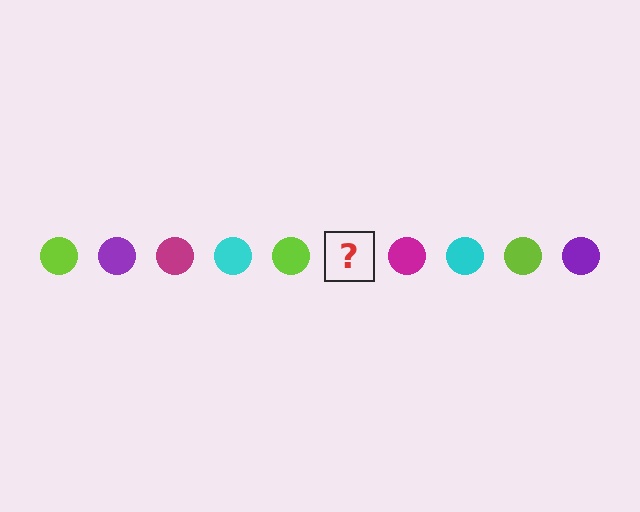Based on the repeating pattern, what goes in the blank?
The blank should be a purple circle.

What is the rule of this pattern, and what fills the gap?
The rule is that the pattern cycles through lime, purple, magenta, cyan circles. The gap should be filled with a purple circle.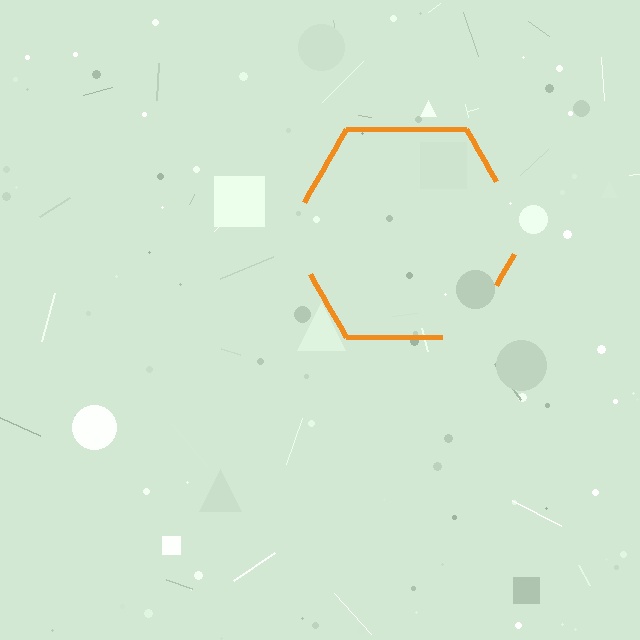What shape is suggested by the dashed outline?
The dashed outline suggests a hexagon.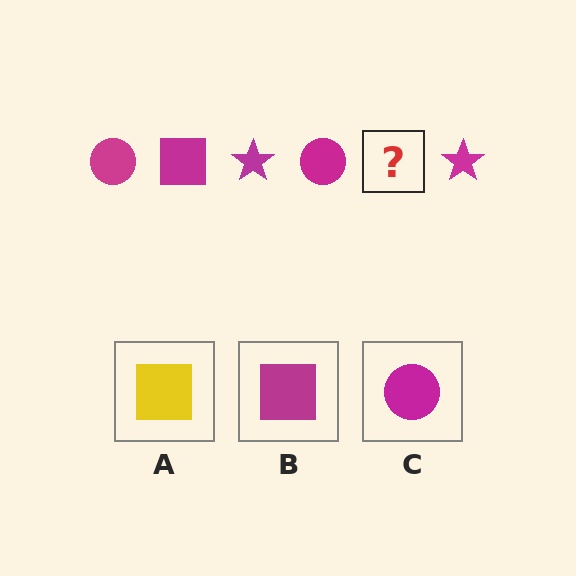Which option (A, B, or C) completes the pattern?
B.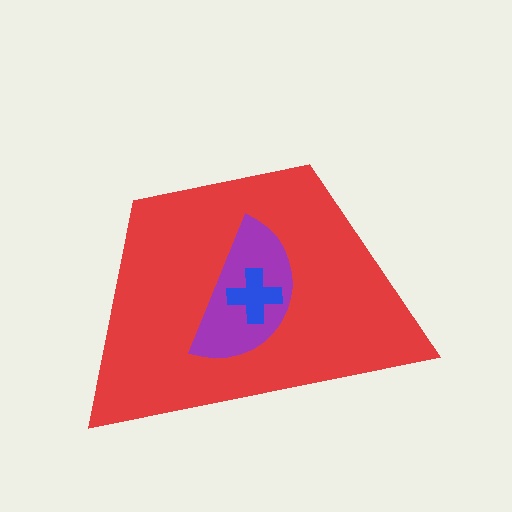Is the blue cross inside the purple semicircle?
Yes.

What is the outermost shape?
The red trapezoid.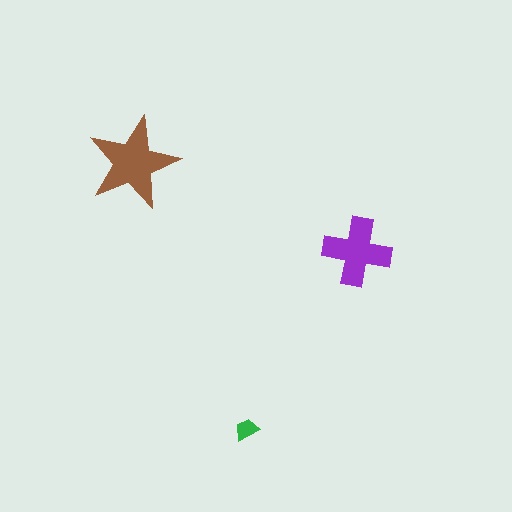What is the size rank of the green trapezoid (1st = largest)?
3rd.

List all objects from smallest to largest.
The green trapezoid, the purple cross, the brown star.